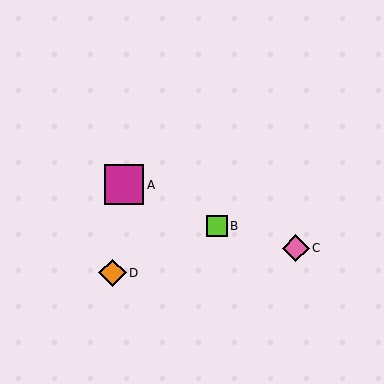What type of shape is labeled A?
Shape A is a magenta square.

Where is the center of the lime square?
The center of the lime square is at (217, 226).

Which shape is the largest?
The magenta square (labeled A) is the largest.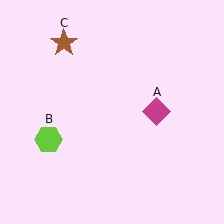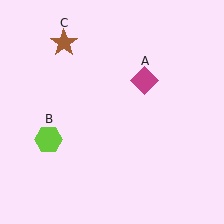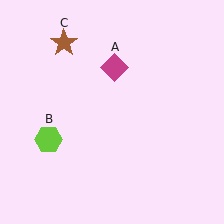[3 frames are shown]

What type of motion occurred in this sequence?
The magenta diamond (object A) rotated counterclockwise around the center of the scene.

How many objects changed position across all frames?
1 object changed position: magenta diamond (object A).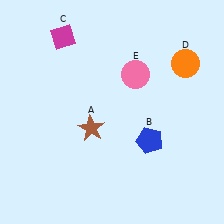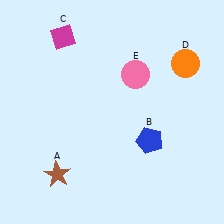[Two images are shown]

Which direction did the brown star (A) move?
The brown star (A) moved down.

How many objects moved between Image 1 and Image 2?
1 object moved between the two images.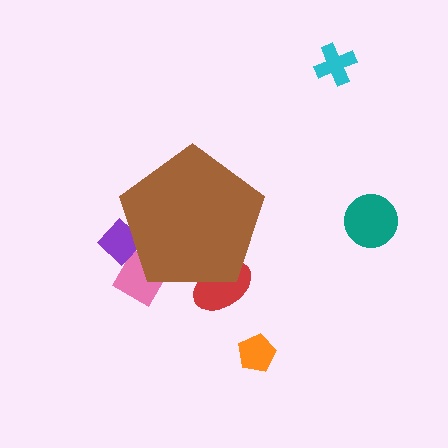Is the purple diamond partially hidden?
Yes, the purple diamond is partially hidden behind the brown pentagon.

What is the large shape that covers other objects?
A brown pentagon.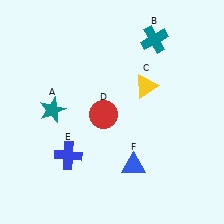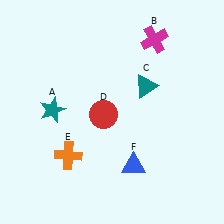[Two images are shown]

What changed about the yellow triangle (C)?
In Image 1, C is yellow. In Image 2, it changed to teal.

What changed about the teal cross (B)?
In Image 1, B is teal. In Image 2, it changed to magenta.